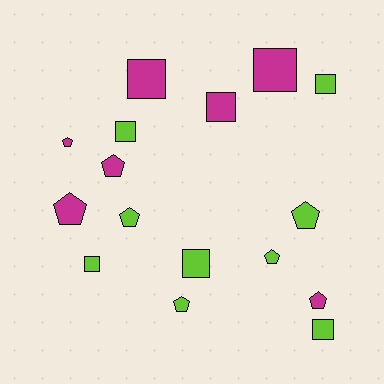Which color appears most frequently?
Lime, with 9 objects.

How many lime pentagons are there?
There are 4 lime pentagons.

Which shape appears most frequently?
Pentagon, with 8 objects.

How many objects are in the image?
There are 16 objects.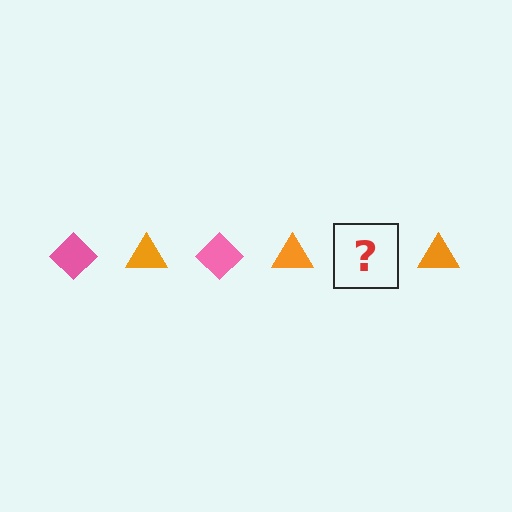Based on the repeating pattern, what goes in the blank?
The blank should be a pink diamond.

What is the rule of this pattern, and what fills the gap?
The rule is that the pattern alternates between pink diamond and orange triangle. The gap should be filled with a pink diamond.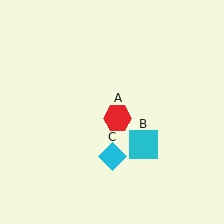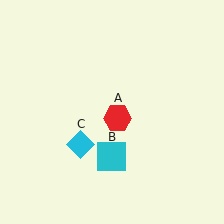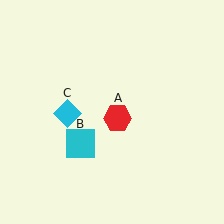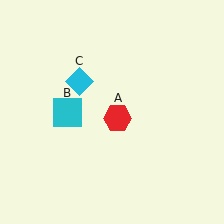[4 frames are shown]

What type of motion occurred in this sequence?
The cyan square (object B), cyan diamond (object C) rotated clockwise around the center of the scene.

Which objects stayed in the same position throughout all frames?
Red hexagon (object A) remained stationary.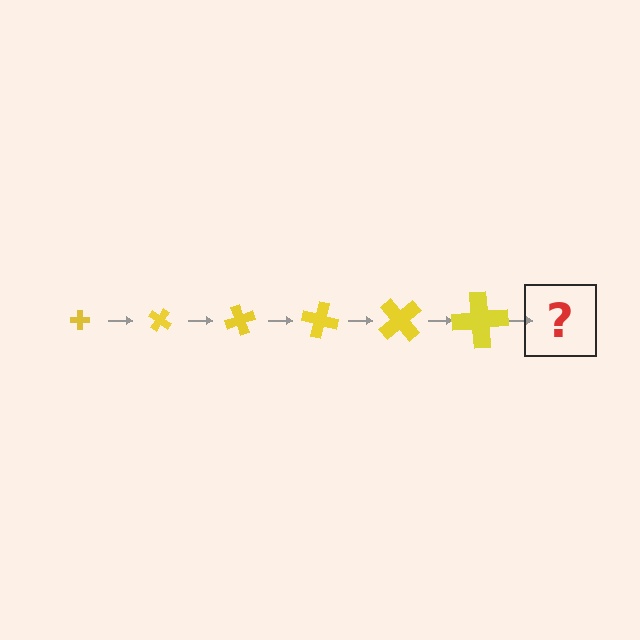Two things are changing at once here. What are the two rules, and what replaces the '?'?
The two rules are that the cross grows larger each step and it rotates 35 degrees each step. The '?' should be a cross, larger than the previous one and rotated 210 degrees from the start.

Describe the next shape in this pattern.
It should be a cross, larger than the previous one and rotated 210 degrees from the start.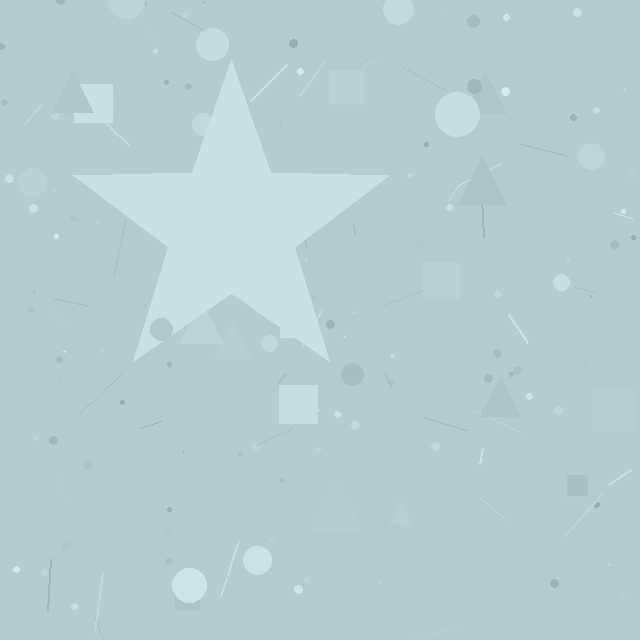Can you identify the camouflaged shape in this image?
The camouflaged shape is a star.